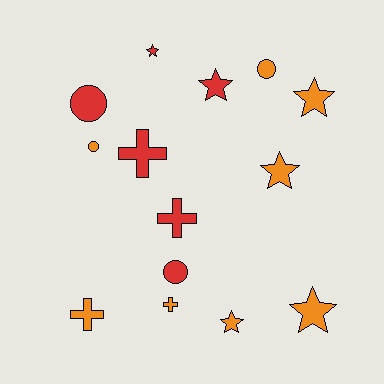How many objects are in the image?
There are 14 objects.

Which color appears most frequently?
Orange, with 8 objects.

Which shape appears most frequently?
Star, with 6 objects.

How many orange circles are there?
There are 2 orange circles.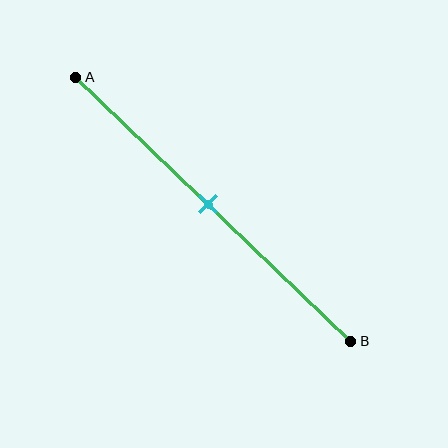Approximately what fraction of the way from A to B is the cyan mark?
The cyan mark is approximately 50% of the way from A to B.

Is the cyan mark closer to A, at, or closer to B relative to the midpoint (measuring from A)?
The cyan mark is approximately at the midpoint of segment AB.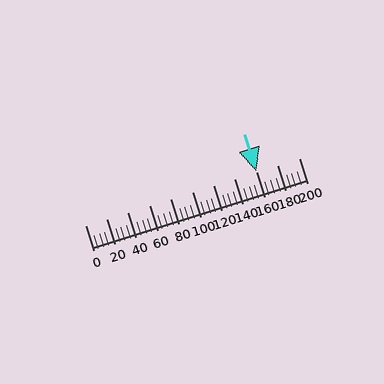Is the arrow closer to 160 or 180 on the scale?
The arrow is closer to 160.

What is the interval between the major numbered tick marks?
The major tick marks are spaced 20 units apart.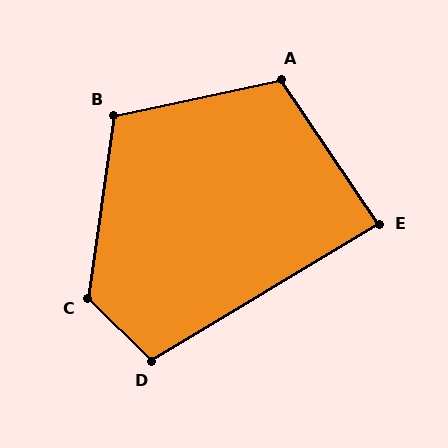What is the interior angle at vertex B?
Approximately 110 degrees (obtuse).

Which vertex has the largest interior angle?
C, at approximately 127 degrees.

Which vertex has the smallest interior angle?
E, at approximately 87 degrees.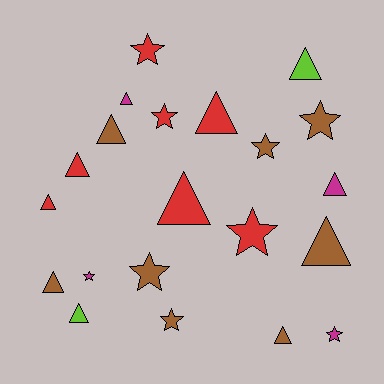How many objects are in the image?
There are 21 objects.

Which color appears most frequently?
Brown, with 8 objects.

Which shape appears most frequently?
Triangle, with 12 objects.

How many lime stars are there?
There are no lime stars.